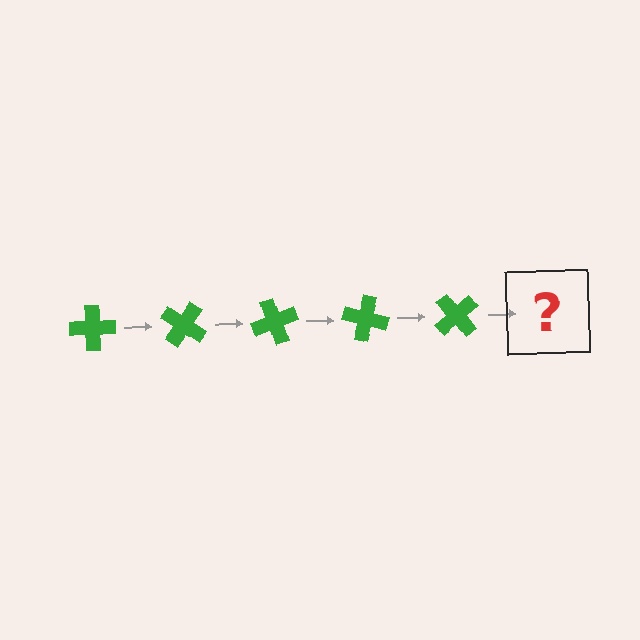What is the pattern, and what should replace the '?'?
The pattern is that the cross rotates 35 degrees each step. The '?' should be a green cross rotated 175 degrees.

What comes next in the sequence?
The next element should be a green cross rotated 175 degrees.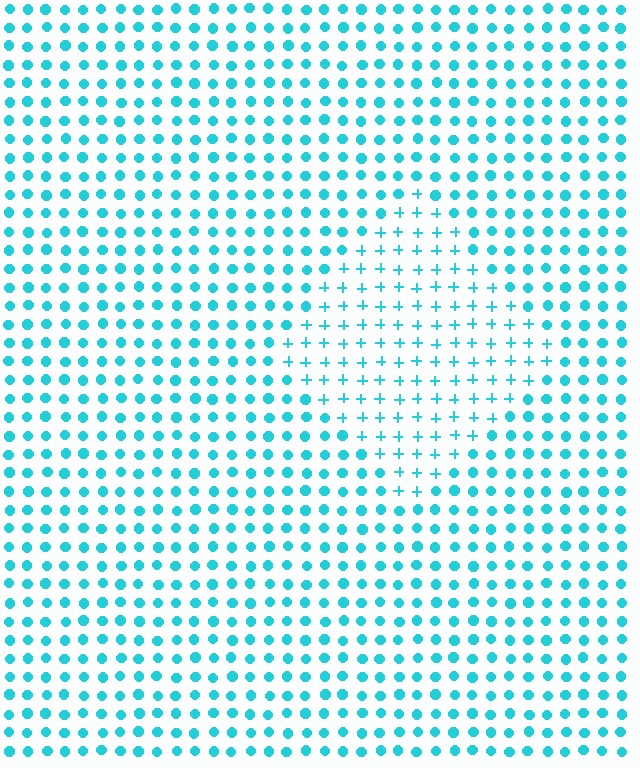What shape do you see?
I see a diamond.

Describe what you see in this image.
The image is filled with small cyan elements arranged in a uniform grid. A diamond-shaped region contains plus signs, while the surrounding area contains circles. The boundary is defined purely by the change in element shape.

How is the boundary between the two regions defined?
The boundary is defined by a change in element shape: plus signs inside vs. circles outside. All elements share the same color and spacing.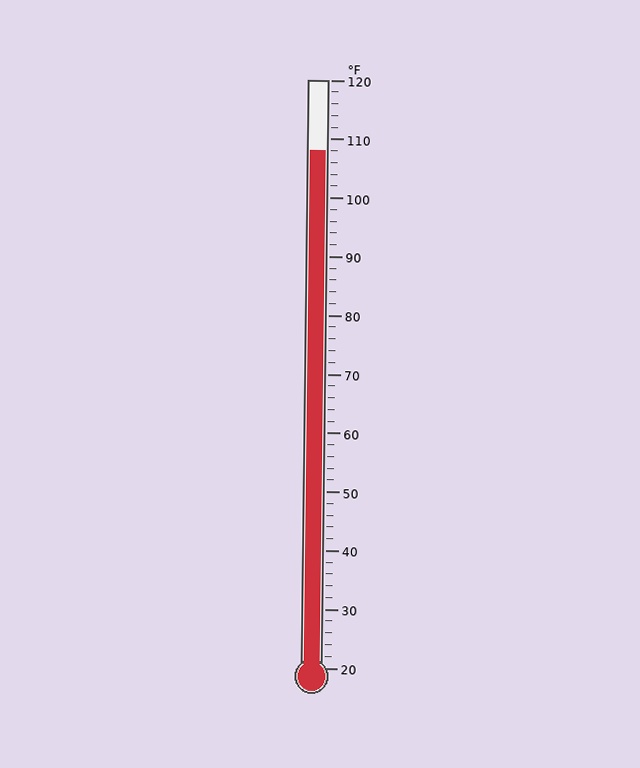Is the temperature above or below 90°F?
The temperature is above 90°F.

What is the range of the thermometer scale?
The thermometer scale ranges from 20°F to 120°F.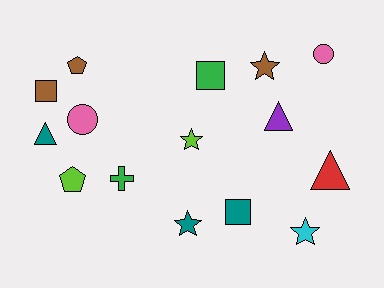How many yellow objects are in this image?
There are no yellow objects.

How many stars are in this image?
There are 4 stars.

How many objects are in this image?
There are 15 objects.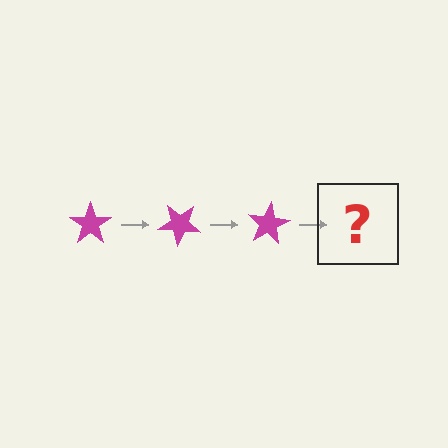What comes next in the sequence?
The next element should be a magenta star rotated 120 degrees.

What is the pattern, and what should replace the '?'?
The pattern is that the star rotates 40 degrees each step. The '?' should be a magenta star rotated 120 degrees.